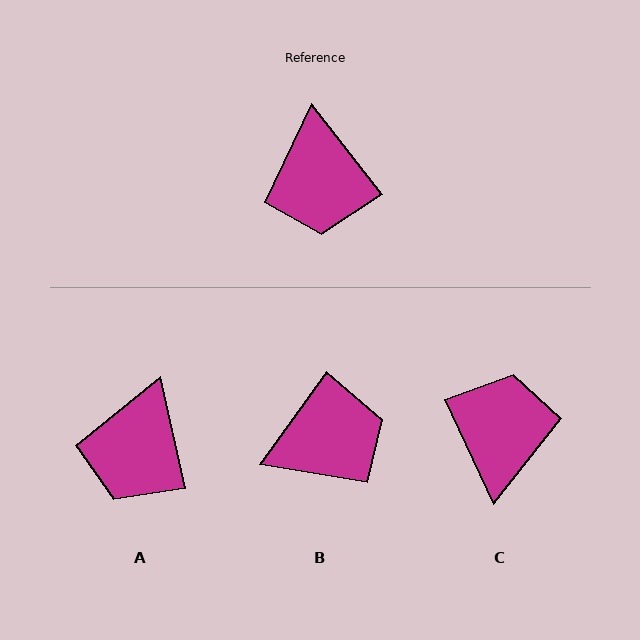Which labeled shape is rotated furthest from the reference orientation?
C, about 167 degrees away.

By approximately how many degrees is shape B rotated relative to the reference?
Approximately 106 degrees counter-clockwise.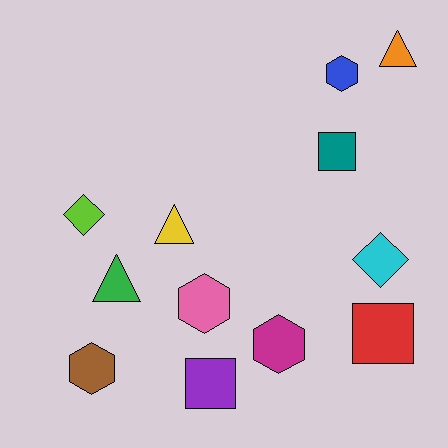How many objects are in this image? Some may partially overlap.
There are 12 objects.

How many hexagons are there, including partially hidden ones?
There are 4 hexagons.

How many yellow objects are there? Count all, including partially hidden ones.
There is 1 yellow object.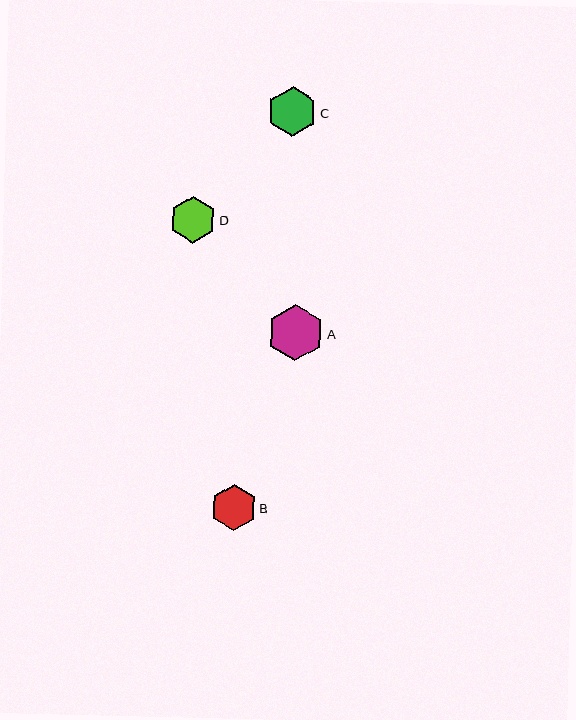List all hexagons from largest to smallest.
From largest to smallest: A, C, D, B.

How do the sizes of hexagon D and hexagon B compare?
Hexagon D and hexagon B are approximately the same size.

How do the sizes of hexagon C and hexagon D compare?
Hexagon C and hexagon D are approximately the same size.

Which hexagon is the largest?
Hexagon A is the largest with a size of approximately 56 pixels.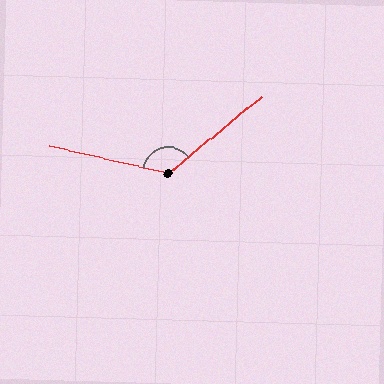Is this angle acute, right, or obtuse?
It is obtuse.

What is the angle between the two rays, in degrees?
Approximately 128 degrees.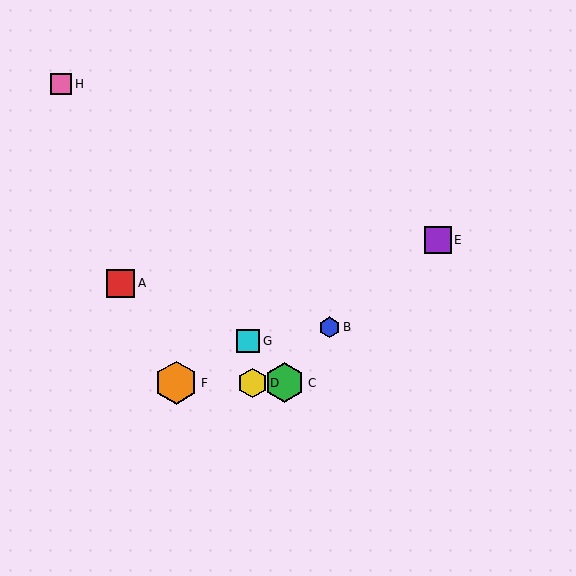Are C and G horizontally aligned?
No, C is at y≈383 and G is at y≈341.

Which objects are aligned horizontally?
Objects C, D, F are aligned horizontally.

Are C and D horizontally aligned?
Yes, both are at y≈383.